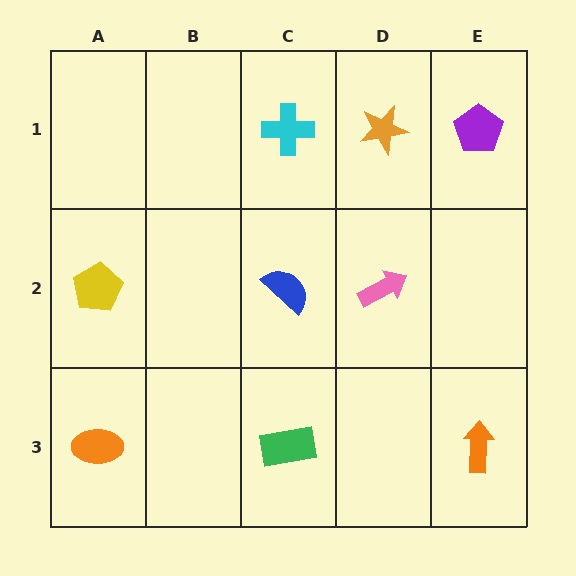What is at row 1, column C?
A cyan cross.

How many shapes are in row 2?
3 shapes.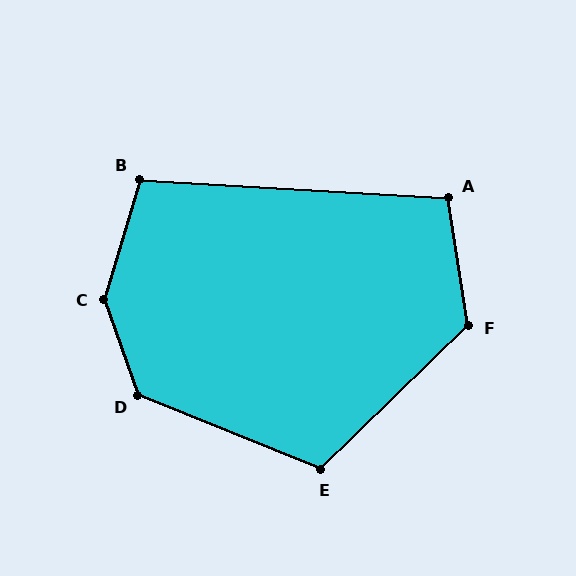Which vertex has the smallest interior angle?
A, at approximately 102 degrees.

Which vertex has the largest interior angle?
C, at approximately 144 degrees.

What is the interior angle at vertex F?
Approximately 125 degrees (obtuse).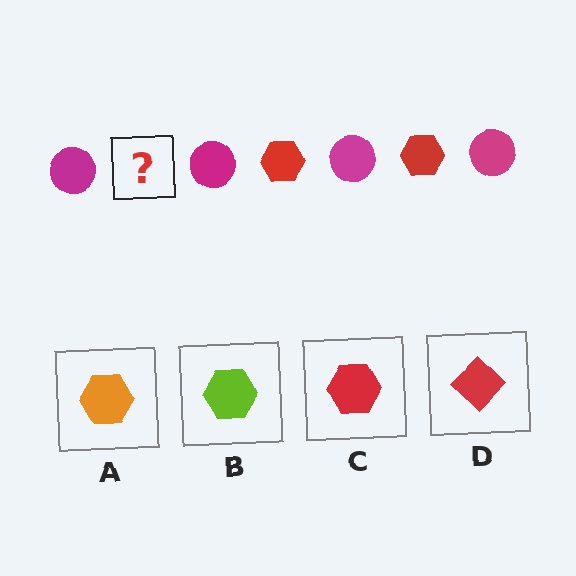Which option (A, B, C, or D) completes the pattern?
C.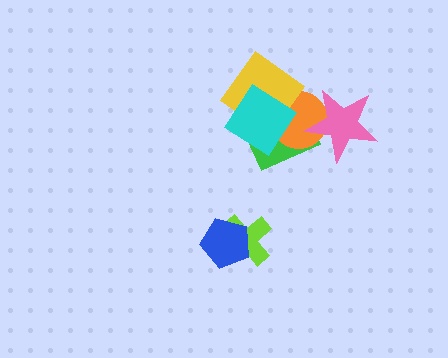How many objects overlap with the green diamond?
4 objects overlap with the green diamond.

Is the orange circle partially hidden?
Yes, it is partially covered by another shape.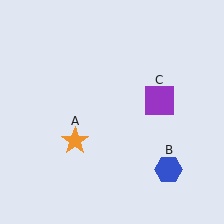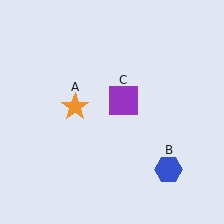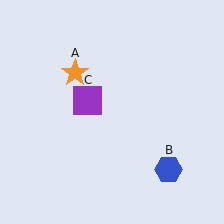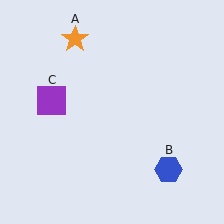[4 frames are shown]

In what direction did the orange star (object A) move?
The orange star (object A) moved up.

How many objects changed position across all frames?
2 objects changed position: orange star (object A), purple square (object C).